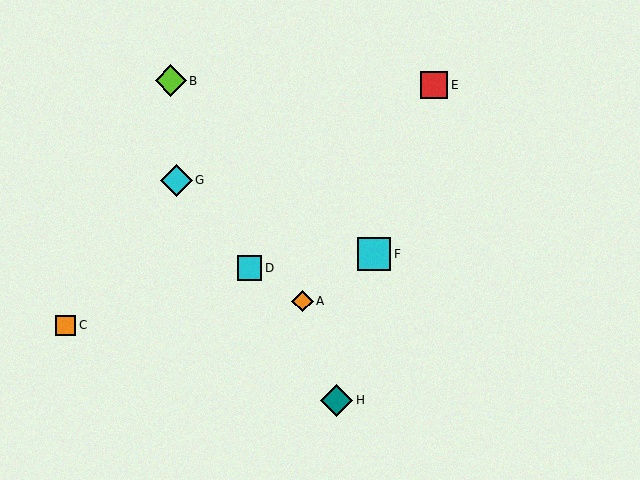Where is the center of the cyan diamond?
The center of the cyan diamond is at (176, 180).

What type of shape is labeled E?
Shape E is a red square.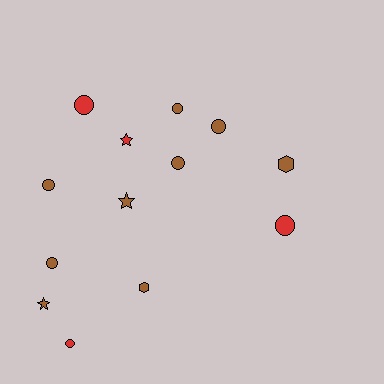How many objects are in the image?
There are 13 objects.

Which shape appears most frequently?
Circle, with 8 objects.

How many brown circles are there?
There are 5 brown circles.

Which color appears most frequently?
Brown, with 9 objects.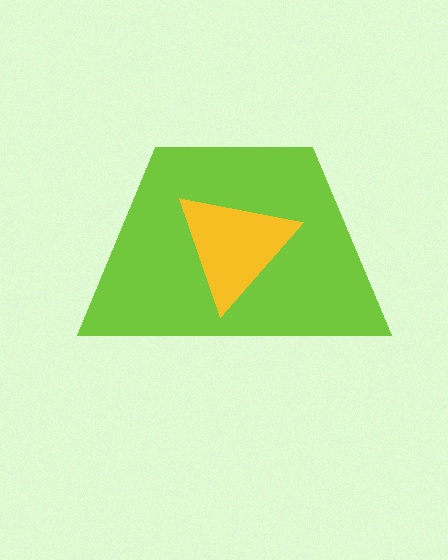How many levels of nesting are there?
2.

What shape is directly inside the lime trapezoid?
The yellow triangle.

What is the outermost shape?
The lime trapezoid.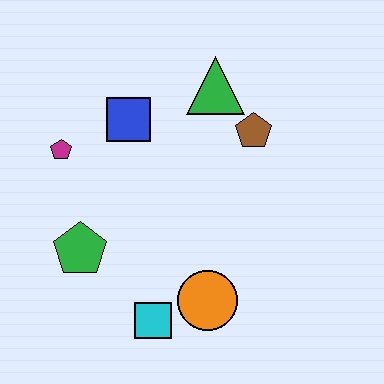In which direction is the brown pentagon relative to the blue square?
The brown pentagon is to the right of the blue square.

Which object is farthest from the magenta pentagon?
The orange circle is farthest from the magenta pentagon.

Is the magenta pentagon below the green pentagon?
No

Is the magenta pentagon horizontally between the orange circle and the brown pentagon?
No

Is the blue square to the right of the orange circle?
No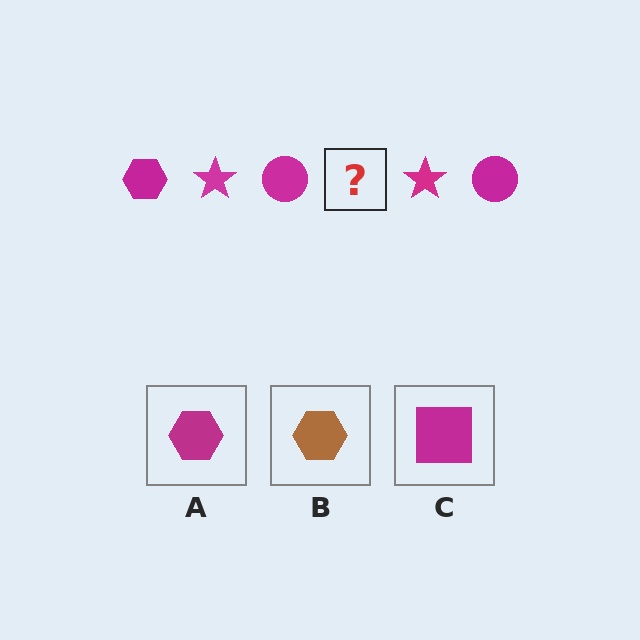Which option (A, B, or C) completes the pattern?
A.